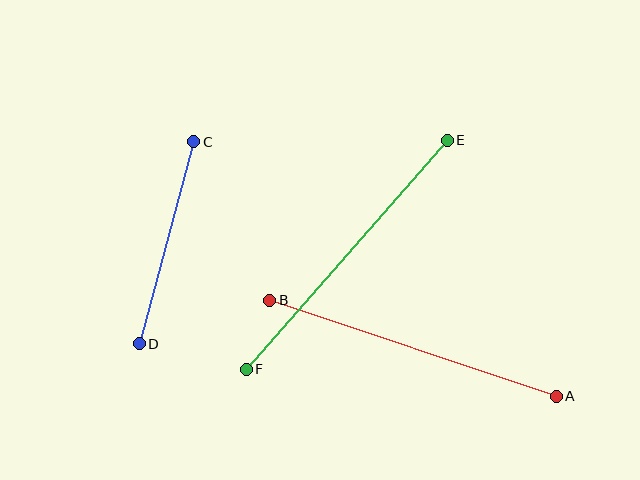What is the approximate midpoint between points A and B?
The midpoint is at approximately (413, 348) pixels.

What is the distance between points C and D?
The distance is approximately 209 pixels.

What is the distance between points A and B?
The distance is approximately 302 pixels.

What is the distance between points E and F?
The distance is approximately 305 pixels.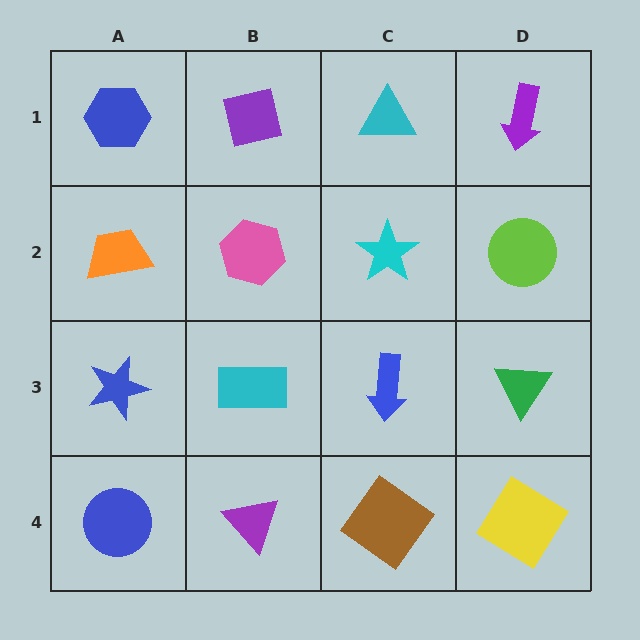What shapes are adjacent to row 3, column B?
A pink hexagon (row 2, column B), a purple triangle (row 4, column B), a blue star (row 3, column A), a blue arrow (row 3, column C).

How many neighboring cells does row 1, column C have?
3.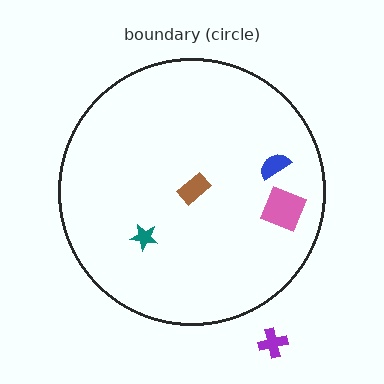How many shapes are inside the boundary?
4 inside, 1 outside.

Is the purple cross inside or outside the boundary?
Outside.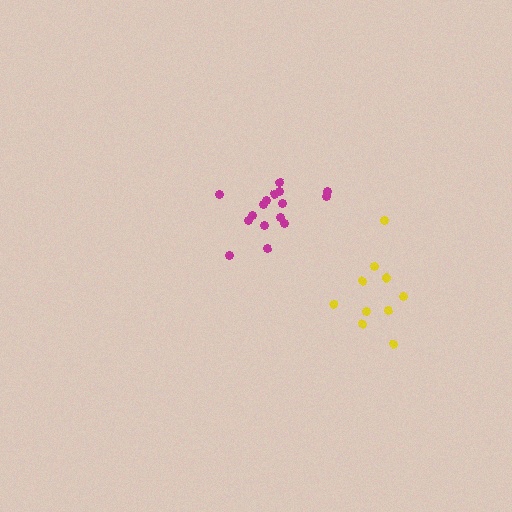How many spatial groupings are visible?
There are 2 spatial groupings.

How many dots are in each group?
Group 1: 16 dots, Group 2: 10 dots (26 total).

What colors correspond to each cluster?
The clusters are colored: magenta, yellow.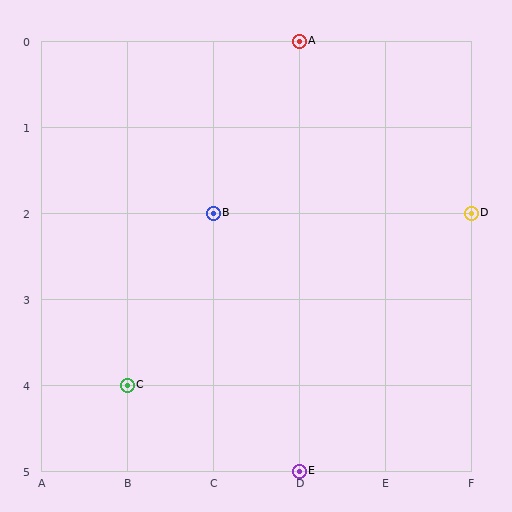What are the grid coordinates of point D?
Point D is at grid coordinates (F, 2).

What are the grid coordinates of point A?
Point A is at grid coordinates (D, 0).